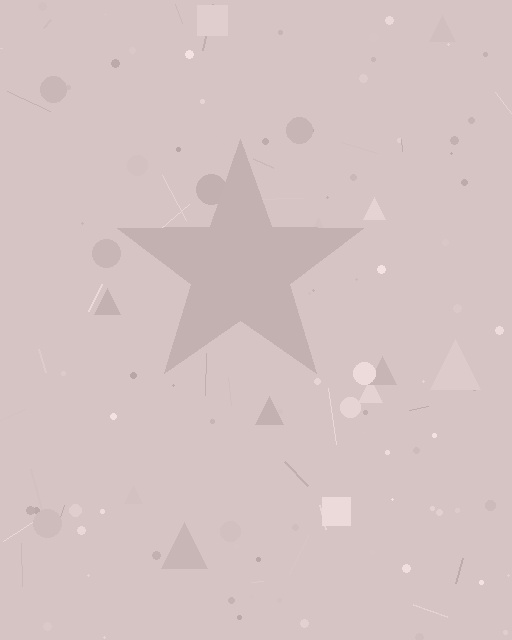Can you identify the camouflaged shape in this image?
The camouflaged shape is a star.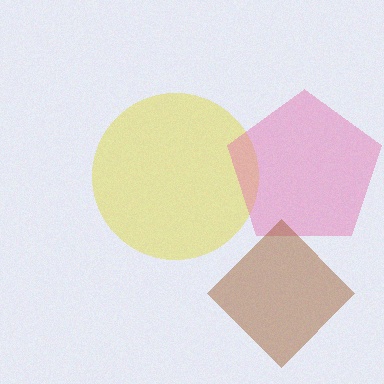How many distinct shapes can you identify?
There are 3 distinct shapes: a yellow circle, a pink pentagon, a brown diamond.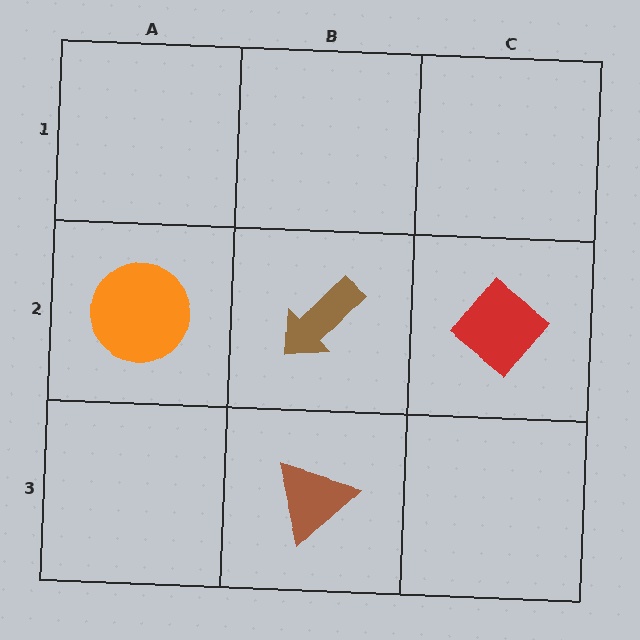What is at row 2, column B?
A brown arrow.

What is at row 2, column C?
A red diamond.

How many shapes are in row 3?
1 shape.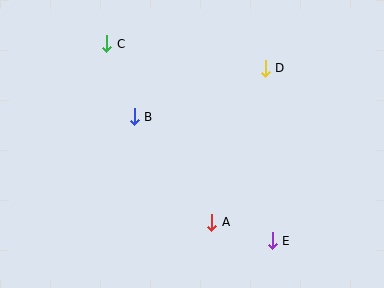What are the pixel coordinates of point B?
Point B is at (134, 117).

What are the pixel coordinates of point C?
Point C is at (107, 44).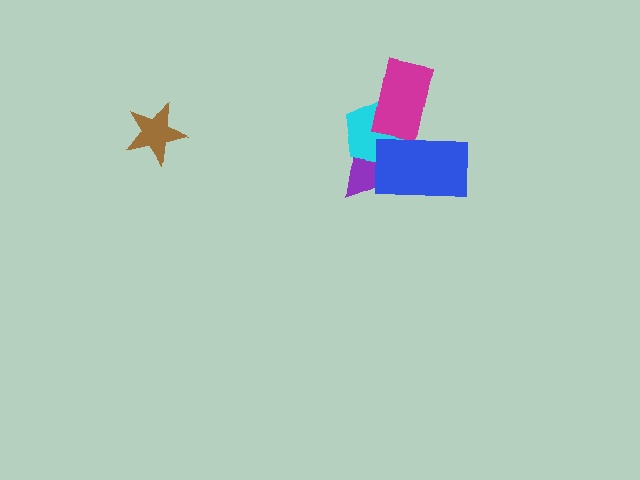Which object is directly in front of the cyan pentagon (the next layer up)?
The magenta rectangle is directly in front of the cyan pentagon.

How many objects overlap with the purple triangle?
2 objects overlap with the purple triangle.